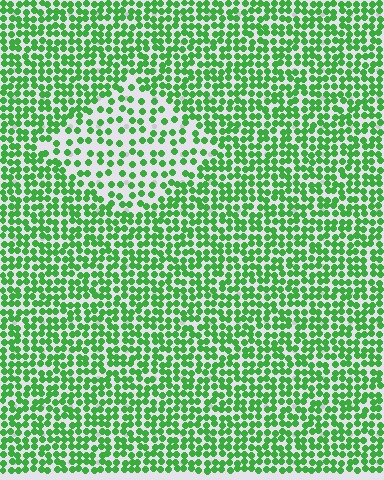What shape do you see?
I see a diamond.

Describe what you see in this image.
The image contains small green elements arranged at two different densities. A diamond-shaped region is visible where the elements are less densely packed than the surrounding area.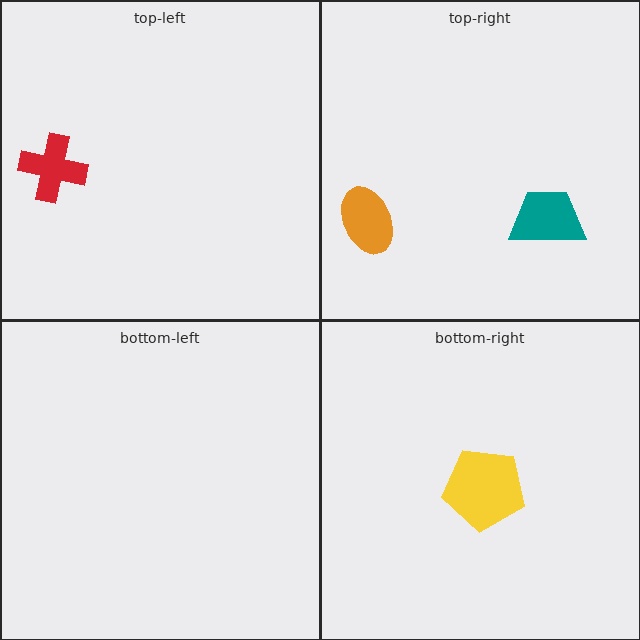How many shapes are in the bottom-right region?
1.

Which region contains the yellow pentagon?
The bottom-right region.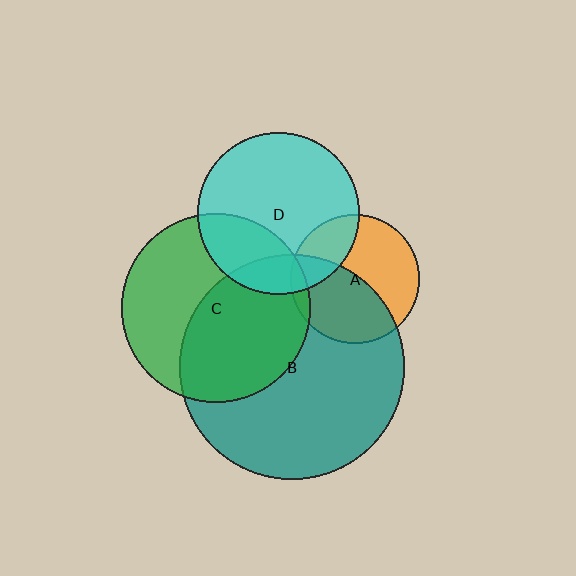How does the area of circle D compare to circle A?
Approximately 1.6 times.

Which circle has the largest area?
Circle B (teal).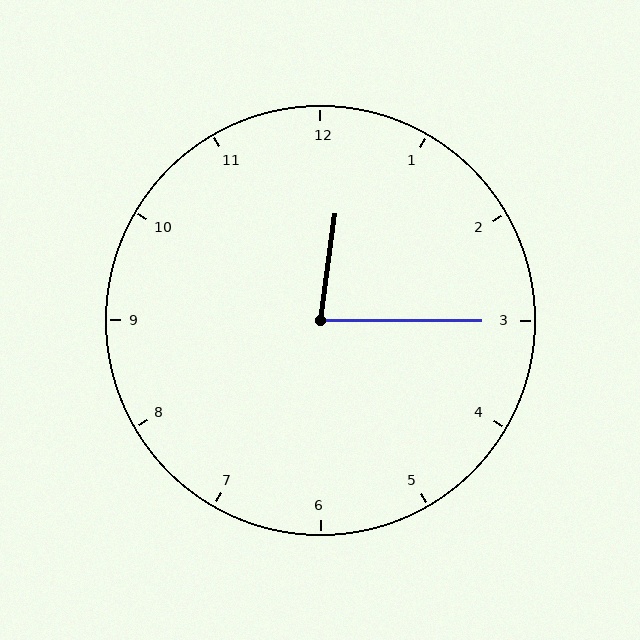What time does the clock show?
12:15.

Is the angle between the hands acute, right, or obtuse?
It is acute.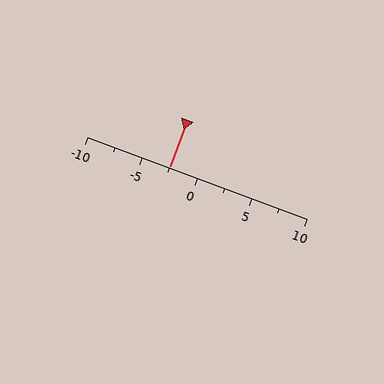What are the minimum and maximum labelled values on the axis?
The axis runs from -10 to 10.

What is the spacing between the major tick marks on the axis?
The major ticks are spaced 5 apart.